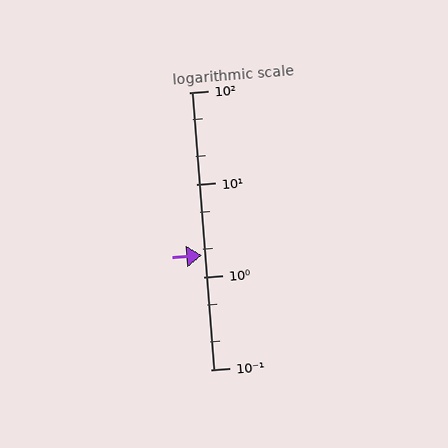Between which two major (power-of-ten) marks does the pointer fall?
The pointer is between 1 and 10.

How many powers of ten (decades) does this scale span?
The scale spans 3 decades, from 0.1 to 100.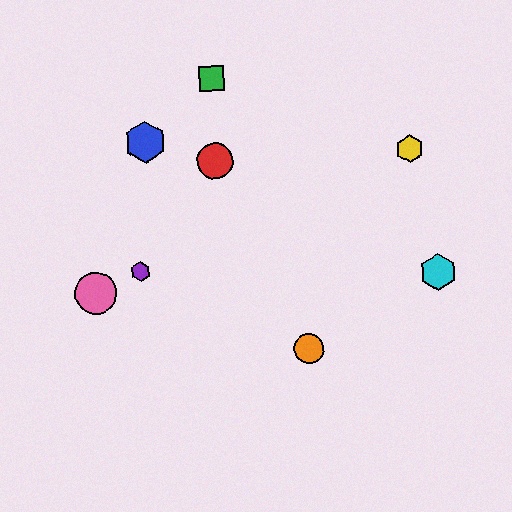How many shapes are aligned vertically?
2 shapes (the red circle, the green square) are aligned vertically.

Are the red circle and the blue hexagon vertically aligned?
No, the red circle is at x≈215 and the blue hexagon is at x≈145.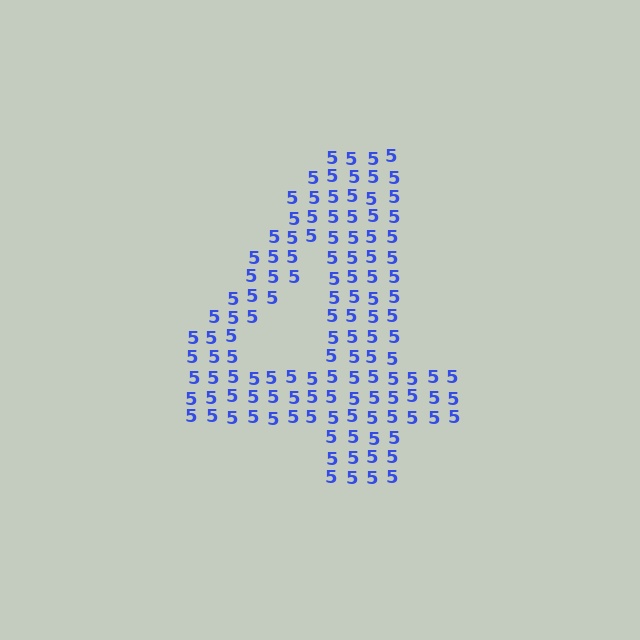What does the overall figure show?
The overall figure shows the digit 4.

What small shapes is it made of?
It is made of small digit 5's.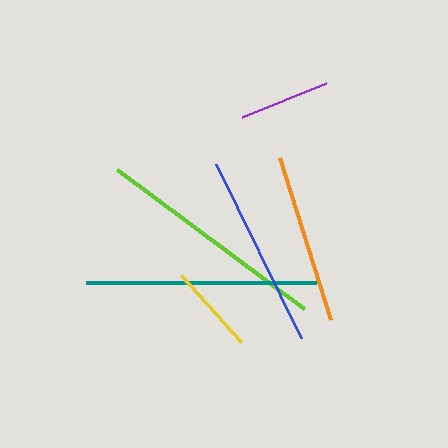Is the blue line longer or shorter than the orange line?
The blue line is longer than the orange line.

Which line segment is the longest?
The lime line is the longest at approximately 233 pixels.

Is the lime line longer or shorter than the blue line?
The lime line is longer than the blue line.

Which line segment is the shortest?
The yellow line is the shortest at approximately 90 pixels.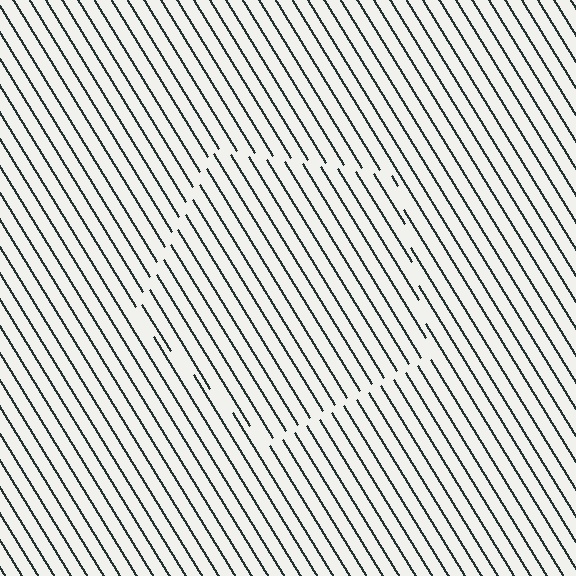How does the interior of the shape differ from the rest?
The interior of the shape contains the same grating, shifted by half a period — the contour is defined by the phase discontinuity where line-ends from the inner and outer gratings abut.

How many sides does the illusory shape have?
5 sides — the line-ends trace a pentagon.